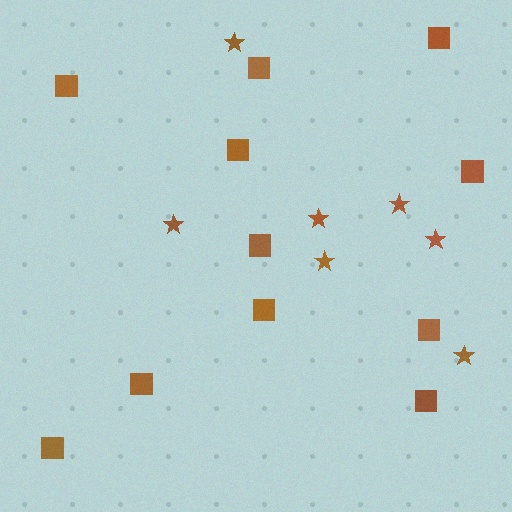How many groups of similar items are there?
There are 2 groups: one group of squares (11) and one group of stars (7).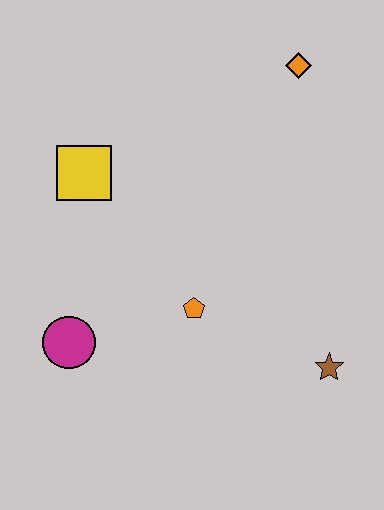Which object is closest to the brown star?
The orange pentagon is closest to the brown star.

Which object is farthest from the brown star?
The yellow square is farthest from the brown star.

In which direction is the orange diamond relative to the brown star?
The orange diamond is above the brown star.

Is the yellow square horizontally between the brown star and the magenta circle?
Yes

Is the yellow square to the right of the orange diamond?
No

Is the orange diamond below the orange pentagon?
No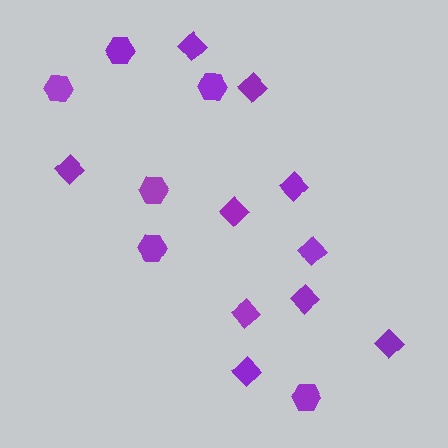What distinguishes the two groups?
There are 2 groups: one group of diamonds (10) and one group of hexagons (6).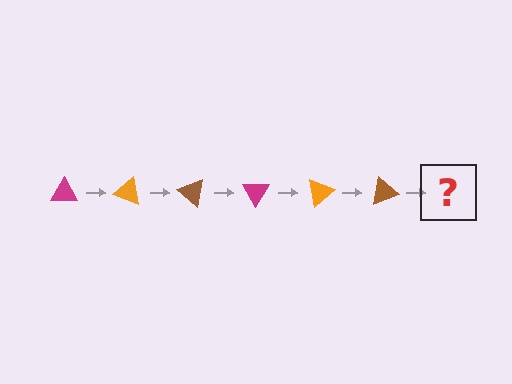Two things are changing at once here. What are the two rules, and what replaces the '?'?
The two rules are that it rotates 20 degrees each step and the color cycles through magenta, orange, and brown. The '?' should be a magenta triangle, rotated 120 degrees from the start.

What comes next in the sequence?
The next element should be a magenta triangle, rotated 120 degrees from the start.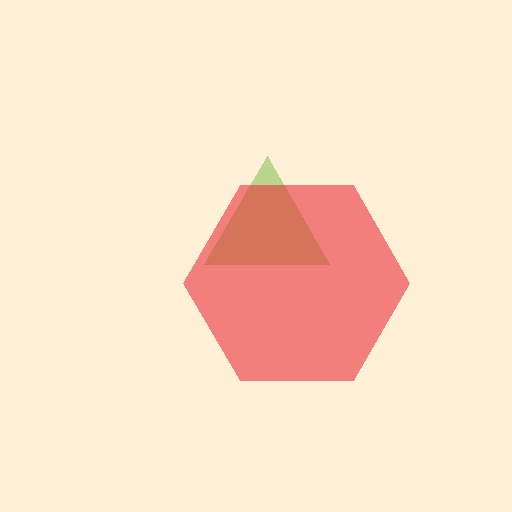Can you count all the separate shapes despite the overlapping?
Yes, there are 2 separate shapes.